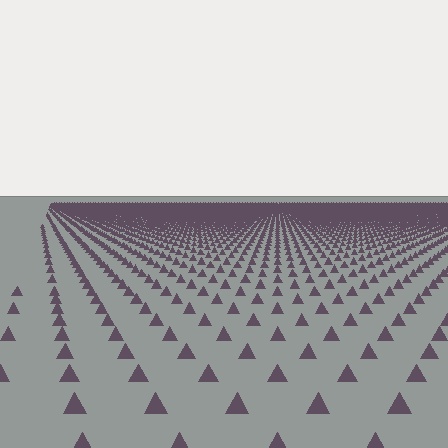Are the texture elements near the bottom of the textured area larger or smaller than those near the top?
Larger. Near the bottom, elements are closer to the viewer and appear at a bigger on-screen size.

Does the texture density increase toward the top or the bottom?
Density increases toward the top.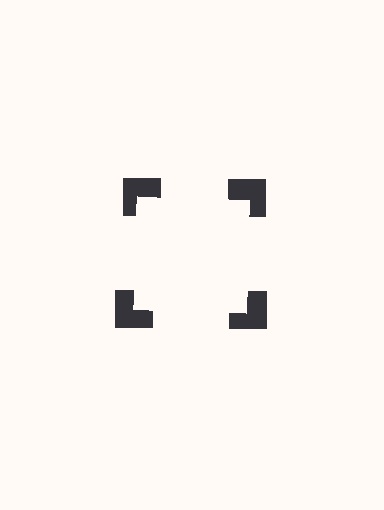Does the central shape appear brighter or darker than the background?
It typically appears slightly brighter than the background, even though no actual brightness change is drawn.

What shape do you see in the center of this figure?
An illusory square — its edges are inferred from the aligned wedge cuts in the notched squares, not physically drawn.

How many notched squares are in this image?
There are 4 — one at each vertex of the illusory square.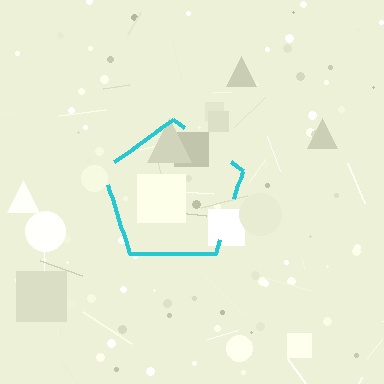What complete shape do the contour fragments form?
The contour fragments form a pentagon.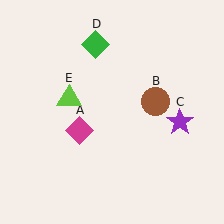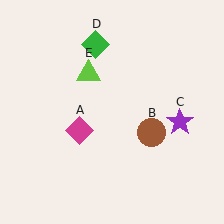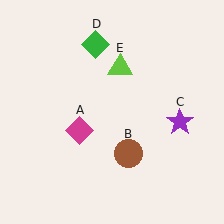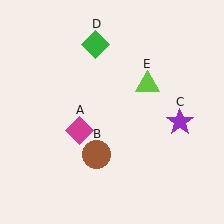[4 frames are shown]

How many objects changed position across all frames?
2 objects changed position: brown circle (object B), lime triangle (object E).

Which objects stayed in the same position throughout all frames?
Magenta diamond (object A) and purple star (object C) and green diamond (object D) remained stationary.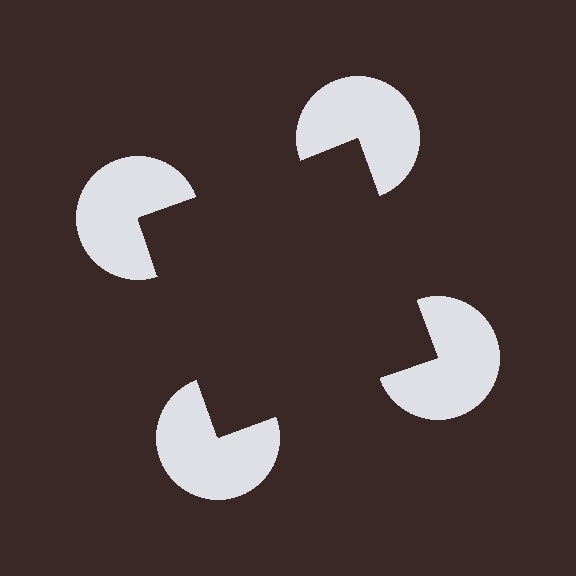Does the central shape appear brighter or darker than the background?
It typically appears slightly darker than the background, even though no actual brightness change is drawn.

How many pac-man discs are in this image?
There are 4 — one at each vertex of the illusory square.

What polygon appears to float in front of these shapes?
An illusory square — its edges are inferred from the aligned wedge cuts in the pac-man discs, not physically drawn.